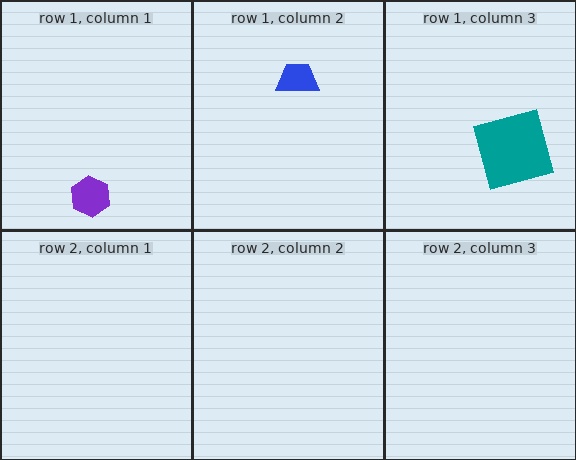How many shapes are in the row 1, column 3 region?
1.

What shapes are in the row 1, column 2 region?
The blue trapezoid.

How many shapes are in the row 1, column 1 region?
1.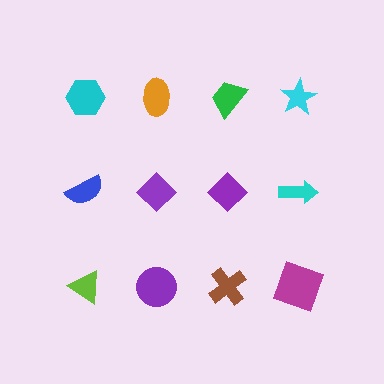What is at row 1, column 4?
A cyan star.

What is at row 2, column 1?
A blue semicircle.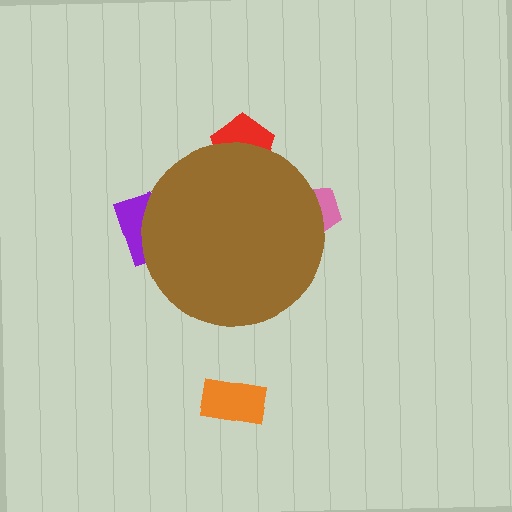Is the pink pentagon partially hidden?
Yes, the pink pentagon is partially hidden behind the brown circle.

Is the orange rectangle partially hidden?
No, the orange rectangle is fully visible.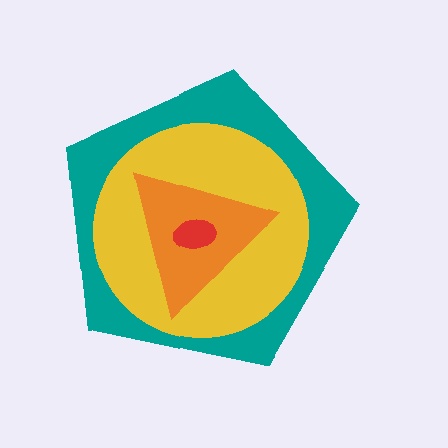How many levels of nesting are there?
4.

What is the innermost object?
The red ellipse.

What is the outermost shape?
The teal pentagon.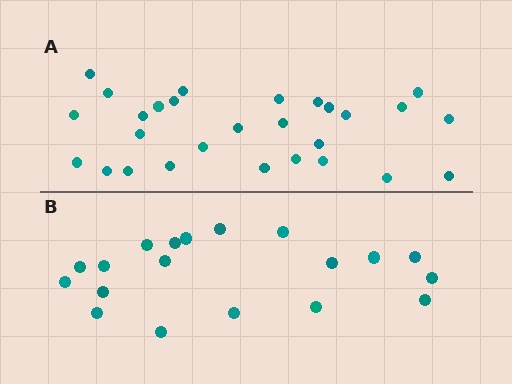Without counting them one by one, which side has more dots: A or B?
Region A (the top region) has more dots.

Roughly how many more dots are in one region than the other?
Region A has roughly 8 or so more dots than region B.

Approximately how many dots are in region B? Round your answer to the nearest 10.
About 20 dots. (The exact count is 19, which rounds to 20.)